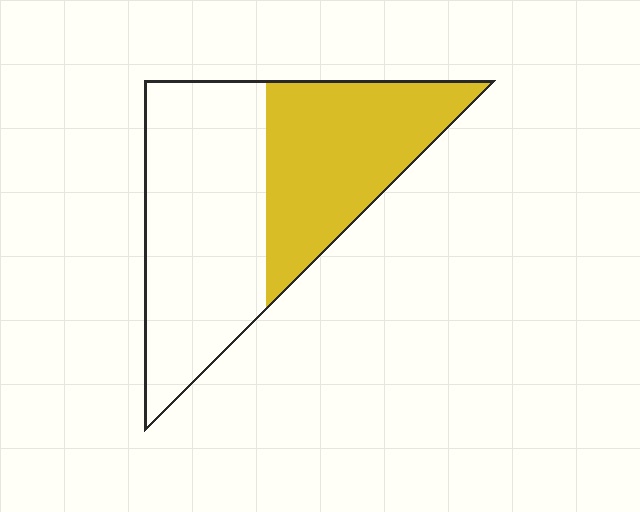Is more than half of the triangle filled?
No.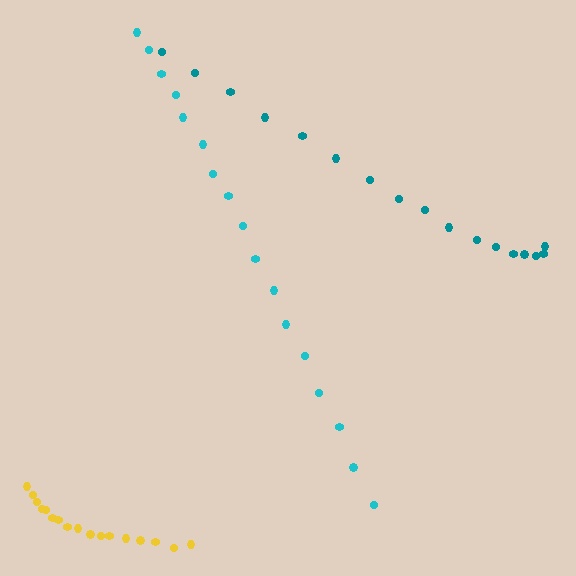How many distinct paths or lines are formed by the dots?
There are 3 distinct paths.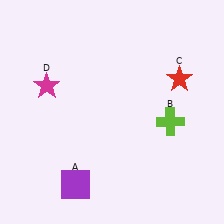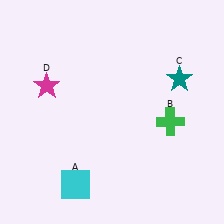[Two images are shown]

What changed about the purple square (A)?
In Image 1, A is purple. In Image 2, it changed to cyan.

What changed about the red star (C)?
In Image 1, C is red. In Image 2, it changed to teal.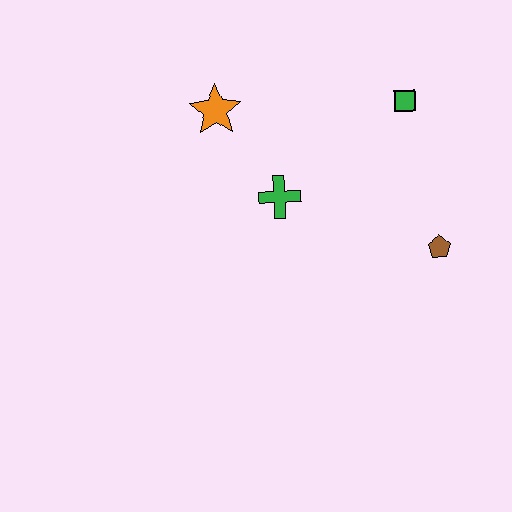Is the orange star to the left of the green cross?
Yes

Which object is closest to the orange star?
The green cross is closest to the orange star.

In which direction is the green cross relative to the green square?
The green cross is to the left of the green square.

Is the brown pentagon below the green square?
Yes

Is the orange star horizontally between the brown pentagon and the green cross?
No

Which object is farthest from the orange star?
The brown pentagon is farthest from the orange star.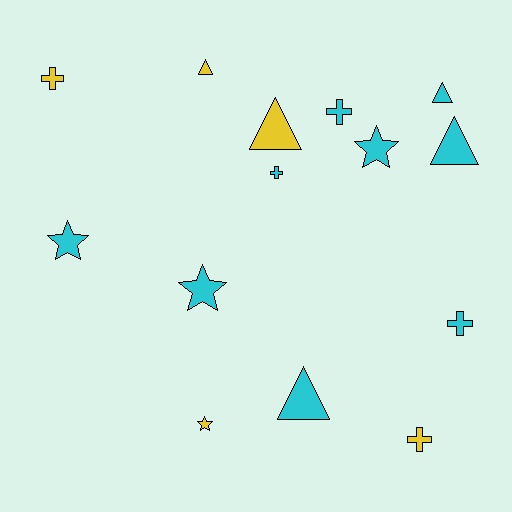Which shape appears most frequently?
Triangle, with 5 objects.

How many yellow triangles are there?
There are 2 yellow triangles.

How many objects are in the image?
There are 14 objects.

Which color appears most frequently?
Cyan, with 9 objects.